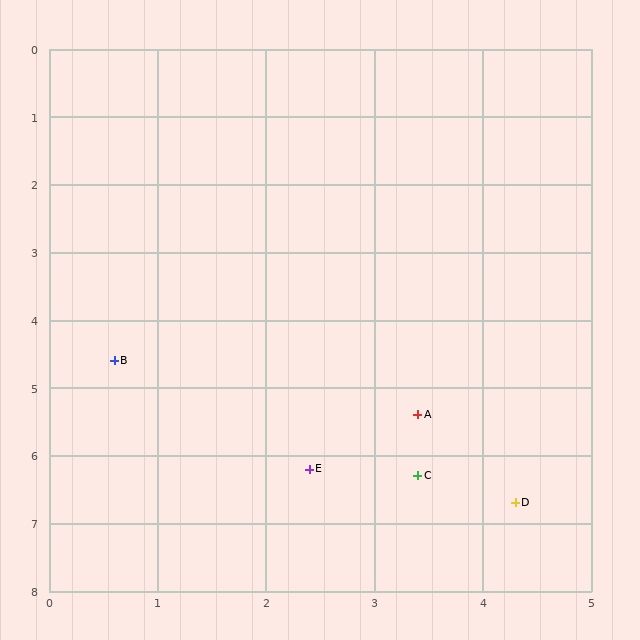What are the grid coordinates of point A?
Point A is at approximately (3.4, 5.4).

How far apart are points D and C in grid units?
Points D and C are about 1.0 grid units apart.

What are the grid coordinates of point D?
Point D is at approximately (4.3, 6.7).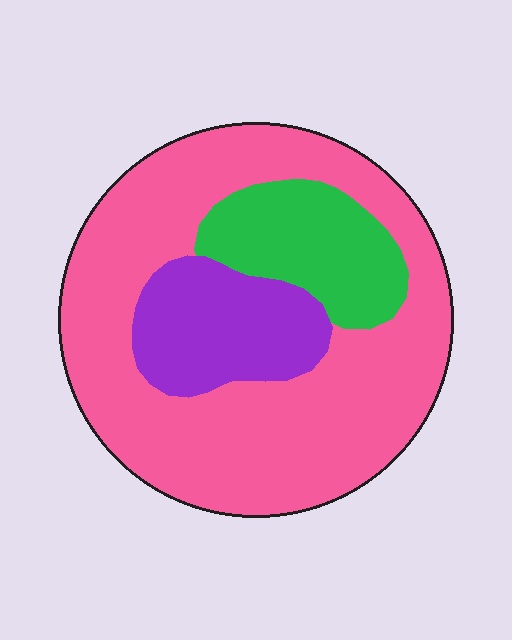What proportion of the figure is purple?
Purple takes up about one sixth (1/6) of the figure.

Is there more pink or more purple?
Pink.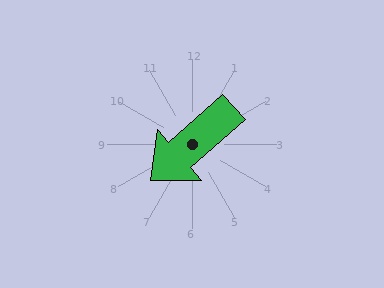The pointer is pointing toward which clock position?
Roughly 8 o'clock.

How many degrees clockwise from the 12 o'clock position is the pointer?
Approximately 229 degrees.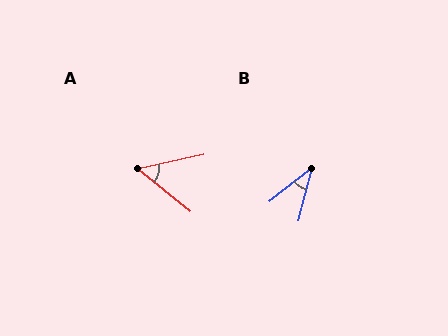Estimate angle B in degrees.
Approximately 38 degrees.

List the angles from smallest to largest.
B (38°), A (51°).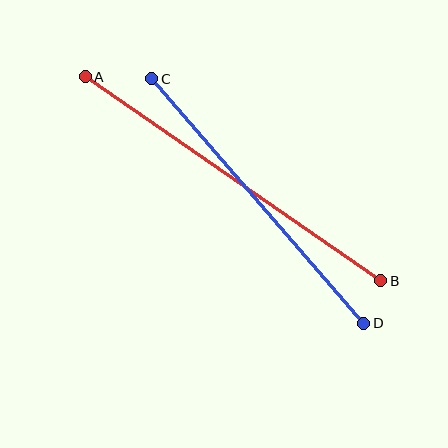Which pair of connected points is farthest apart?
Points A and B are farthest apart.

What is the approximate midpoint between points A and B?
The midpoint is at approximately (233, 179) pixels.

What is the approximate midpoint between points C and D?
The midpoint is at approximately (258, 201) pixels.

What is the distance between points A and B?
The distance is approximately 359 pixels.